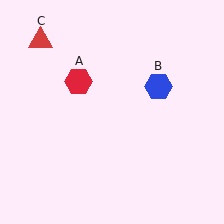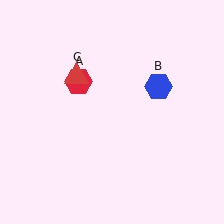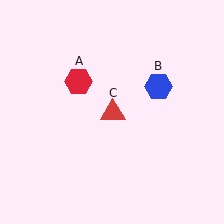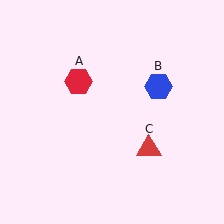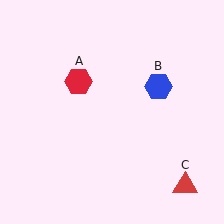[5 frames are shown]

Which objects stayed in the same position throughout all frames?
Red hexagon (object A) and blue hexagon (object B) remained stationary.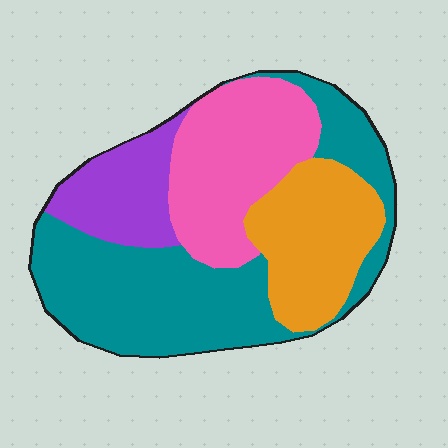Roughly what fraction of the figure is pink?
Pink covers about 25% of the figure.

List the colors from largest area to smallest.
From largest to smallest: teal, pink, orange, purple.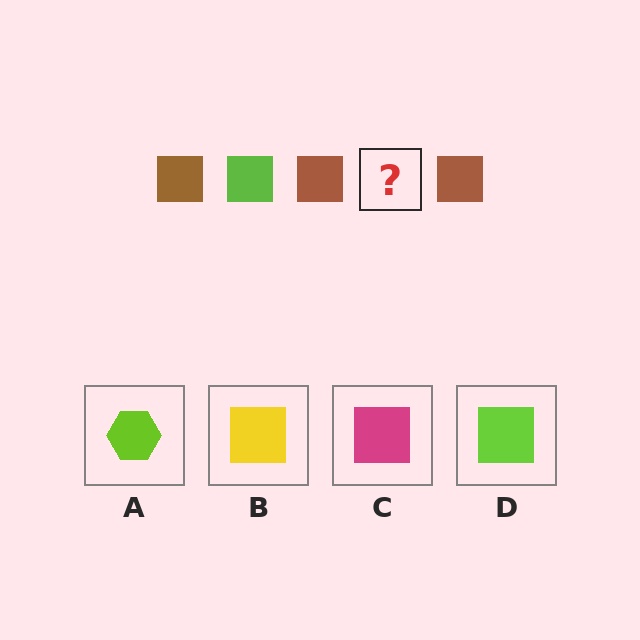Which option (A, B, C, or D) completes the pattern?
D.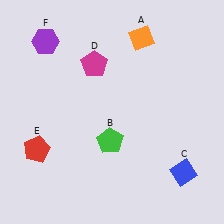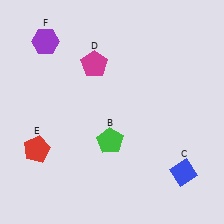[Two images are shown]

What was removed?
The orange diamond (A) was removed in Image 2.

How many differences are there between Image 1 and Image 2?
There is 1 difference between the two images.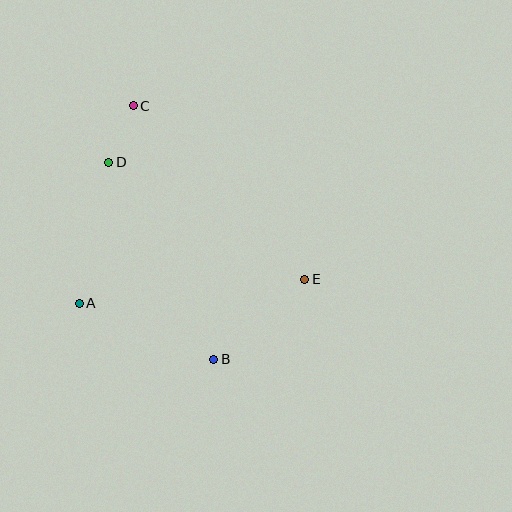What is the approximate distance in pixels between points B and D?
The distance between B and D is approximately 223 pixels.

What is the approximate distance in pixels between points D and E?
The distance between D and E is approximately 228 pixels.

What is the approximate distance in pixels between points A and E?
The distance between A and E is approximately 227 pixels.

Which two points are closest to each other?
Points C and D are closest to each other.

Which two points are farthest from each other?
Points B and C are farthest from each other.